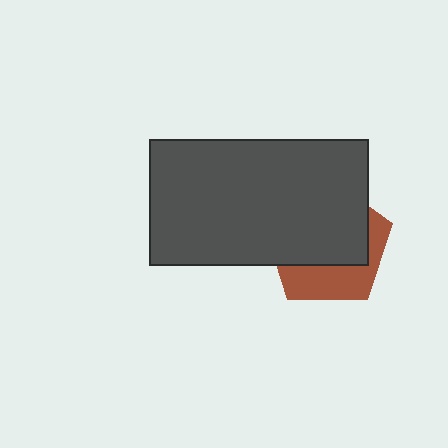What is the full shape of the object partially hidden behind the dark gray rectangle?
The partially hidden object is a brown pentagon.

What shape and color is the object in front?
The object in front is a dark gray rectangle.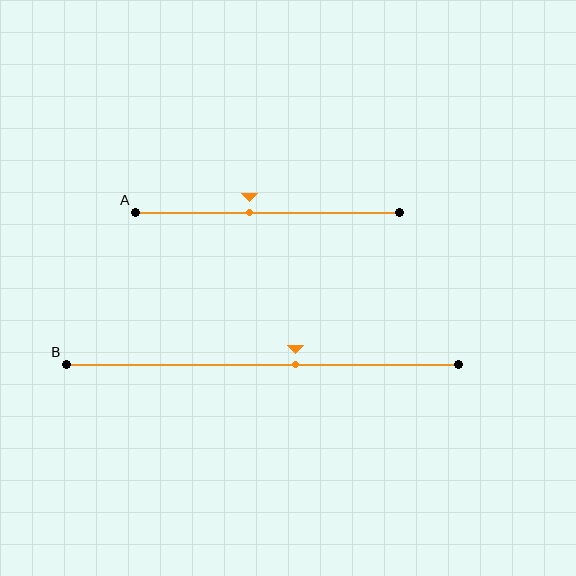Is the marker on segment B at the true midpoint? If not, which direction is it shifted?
No, the marker on segment B is shifted to the right by about 8% of the segment length.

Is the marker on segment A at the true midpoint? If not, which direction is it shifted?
No, the marker on segment A is shifted to the left by about 7% of the segment length.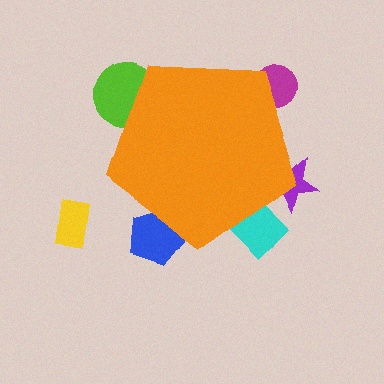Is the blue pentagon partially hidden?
Yes, the blue pentagon is partially hidden behind the orange pentagon.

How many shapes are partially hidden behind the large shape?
5 shapes are partially hidden.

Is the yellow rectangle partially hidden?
No, the yellow rectangle is fully visible.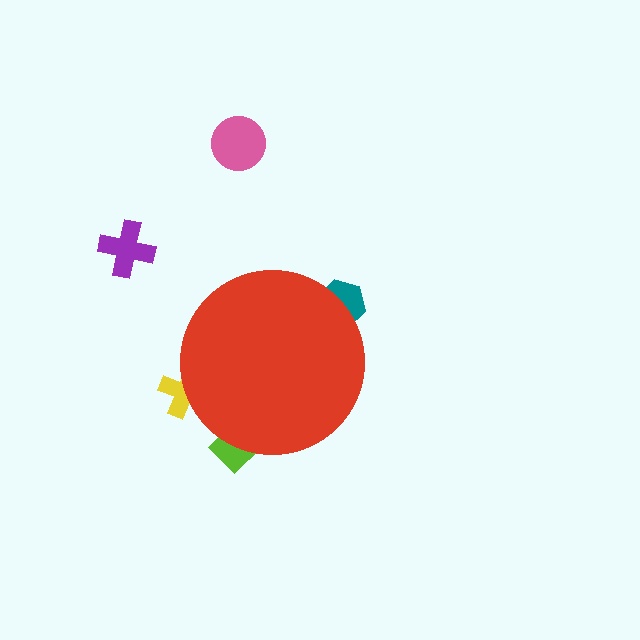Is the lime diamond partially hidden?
Yes, the lime diamond is partially hidden behind the red circle.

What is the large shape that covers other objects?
A red circle.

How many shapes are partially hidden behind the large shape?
3 shapes are partially hidden.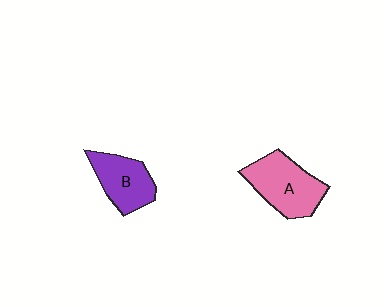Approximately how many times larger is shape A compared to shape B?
Approximately 1.3 times.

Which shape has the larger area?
Shape A (pink).